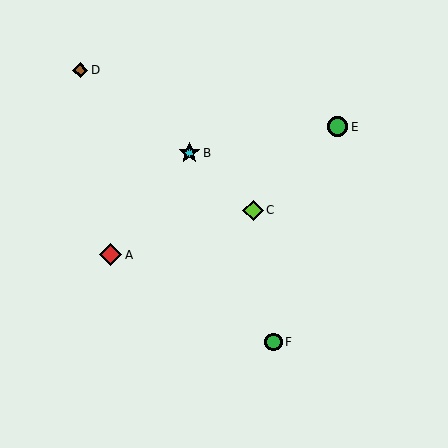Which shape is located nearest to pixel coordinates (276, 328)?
The green circle (labeled F) at (273, 342) is nearest to that location.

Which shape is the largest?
The red diamond (labeled A) is the largest.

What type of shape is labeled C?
Shape C is a lime diamond.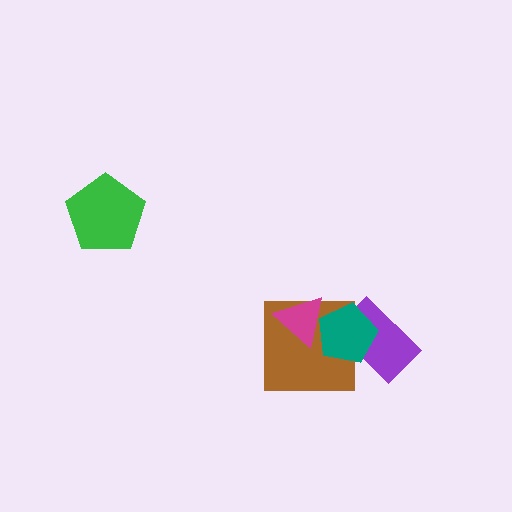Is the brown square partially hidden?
Yes, it is partially covered by another shape.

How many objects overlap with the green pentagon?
0 objects overlap with the green pentagon.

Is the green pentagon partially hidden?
No, no other shape covers it.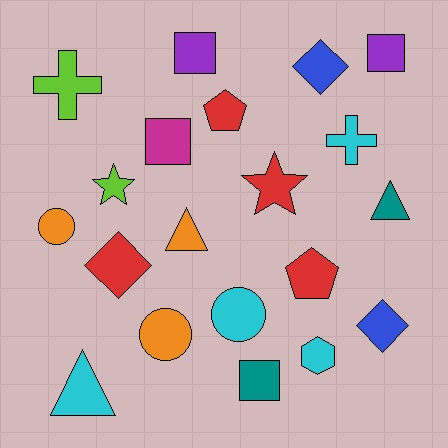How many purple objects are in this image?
There are 2 purple objects.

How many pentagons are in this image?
There are 2 pentagons.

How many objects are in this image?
There are 20 objects.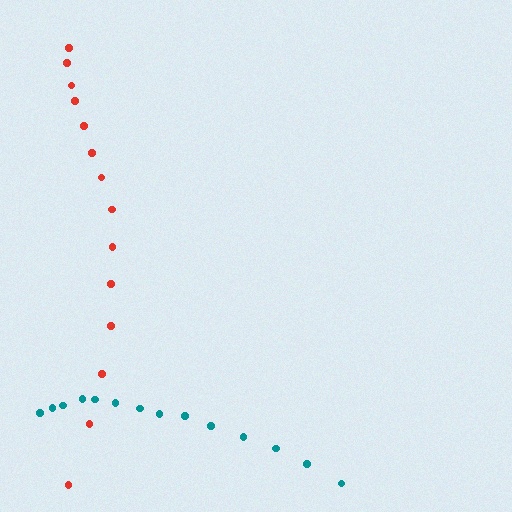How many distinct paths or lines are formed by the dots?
There are 2 distinct paths.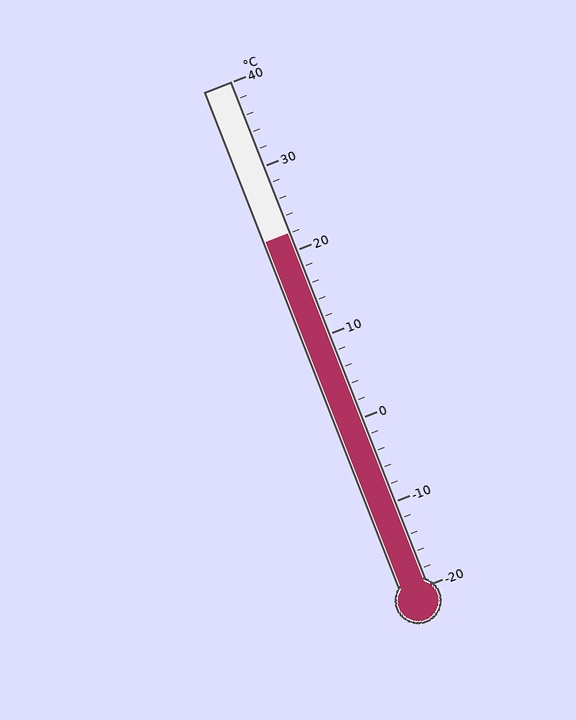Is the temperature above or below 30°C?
The temperature is below 30°C.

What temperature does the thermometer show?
The thermometer shows approximately 22°C.